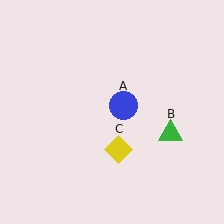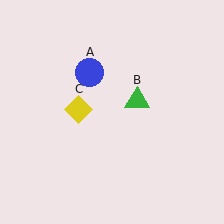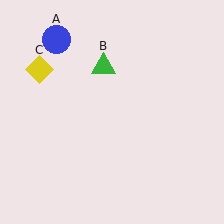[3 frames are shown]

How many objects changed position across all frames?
3 objects changed position: blue circle (object A), green triangle (object B), yellow diamond (object C).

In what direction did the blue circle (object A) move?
The blue circle (object A) moved up and to the left.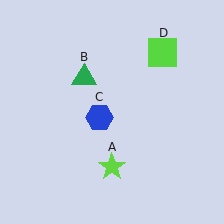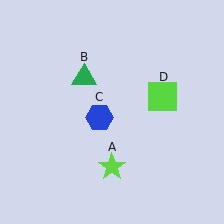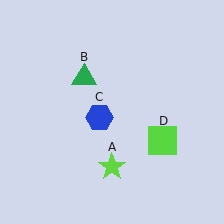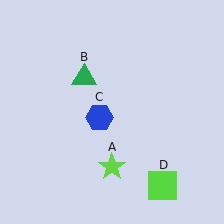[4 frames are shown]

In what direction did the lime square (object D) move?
The lime square (object D) moved down.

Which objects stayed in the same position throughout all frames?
Lime star (object A) and green triangle (object B) and blue hexagon (object C) remained stationary.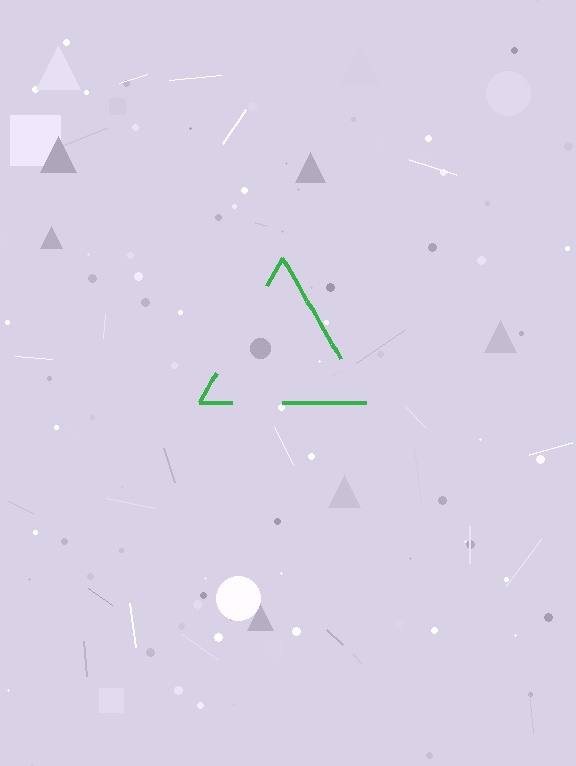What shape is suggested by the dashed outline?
The dashed outline suggests a triangle.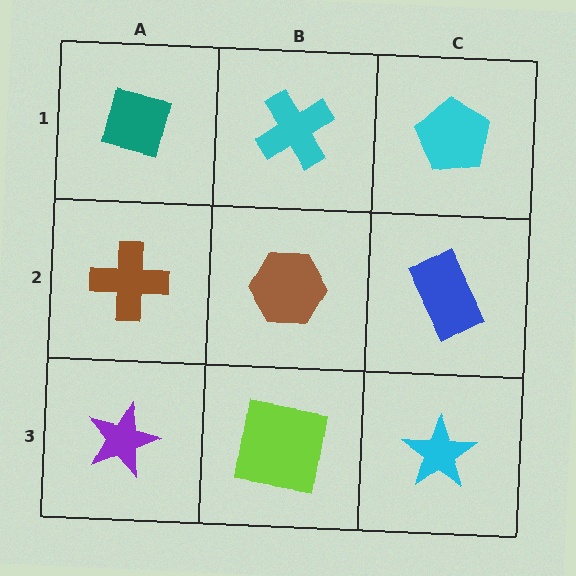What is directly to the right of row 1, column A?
A cyan cross.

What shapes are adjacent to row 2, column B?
A cyan cross (row 1, column B), a lime square (row 3, column B), a brown cross (row 2, column A), a blue rectangle (row 2, column C).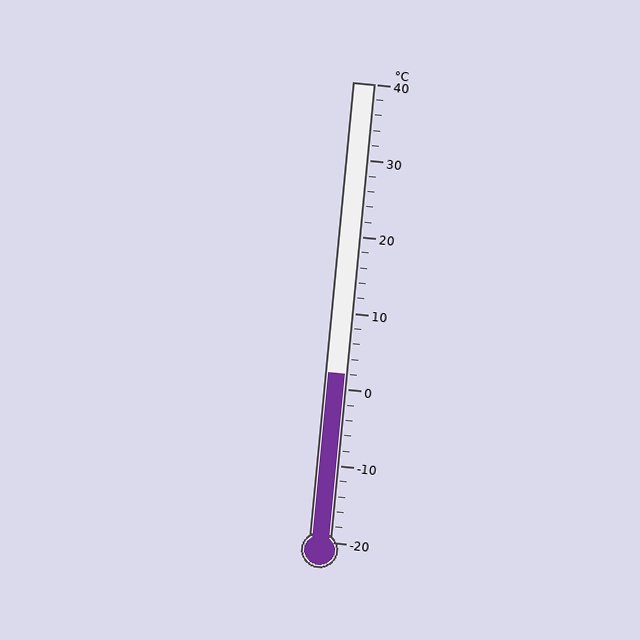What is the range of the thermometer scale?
The thermometer scale ranges from -20°C to 40°C.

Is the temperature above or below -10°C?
The temperature is above -10°C.